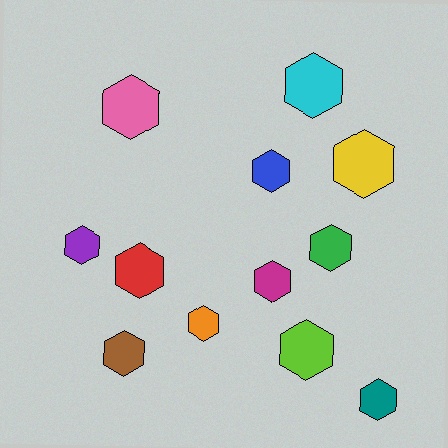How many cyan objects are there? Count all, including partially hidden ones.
There is 1 cyan object.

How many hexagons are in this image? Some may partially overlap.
There are 12 hexagons.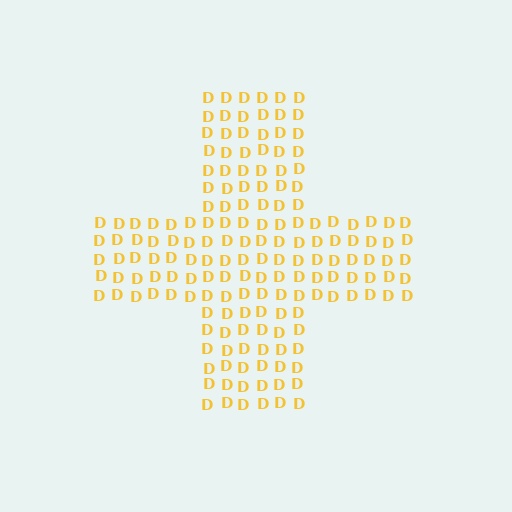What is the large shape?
The large shape is a cross.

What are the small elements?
The small elements are letter D's.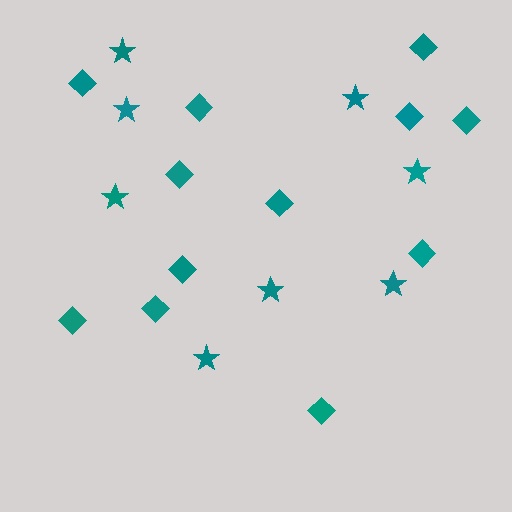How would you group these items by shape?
There are 2 groups: one group of stars (8) and one group of diamonds (12).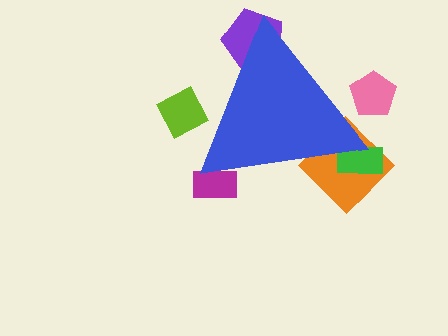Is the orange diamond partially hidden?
Yes, the orange diamond is partially hidden behind the blue triangle.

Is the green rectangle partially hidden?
Yes, the green rectangle is partially hidden behind the blue triangle.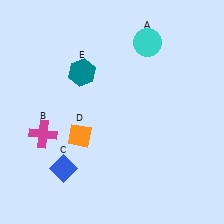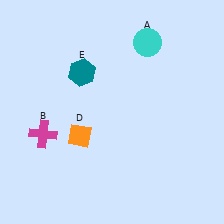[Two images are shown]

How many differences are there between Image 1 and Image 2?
There is 1 difference between the two images.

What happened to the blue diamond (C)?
The blue diamond (C) was removed in Image 2. It was in the bottom-left area of Image 1.